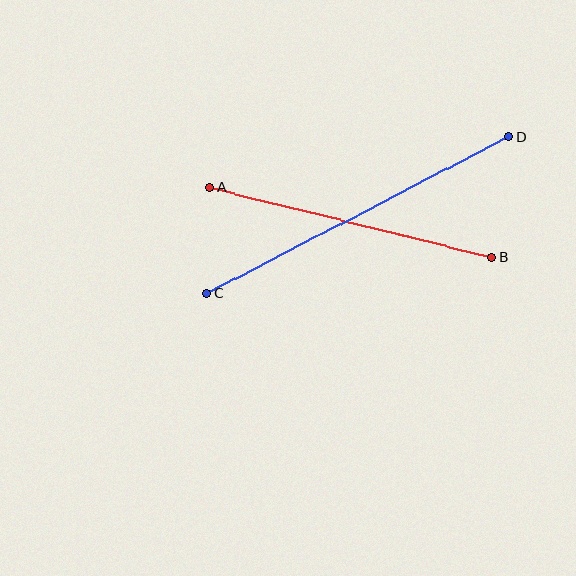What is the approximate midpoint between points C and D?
The midpoint is at approximately (358, 215) pixels.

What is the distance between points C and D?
The distance is approximately 341 pixels.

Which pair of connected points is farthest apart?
Points C and D are farthest apart.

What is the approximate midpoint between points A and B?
The midpoint is at approximately (351, 222) pixels.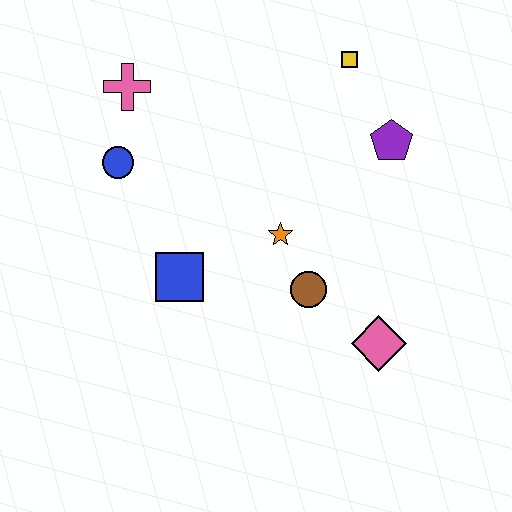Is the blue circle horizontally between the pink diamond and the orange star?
No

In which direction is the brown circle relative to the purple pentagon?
The brown circle is below the purple pentagon.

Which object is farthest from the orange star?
The pink cross is farthest from the orange star.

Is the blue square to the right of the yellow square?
No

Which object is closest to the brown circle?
The orange star is closest to the brown circle.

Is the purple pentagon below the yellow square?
Yes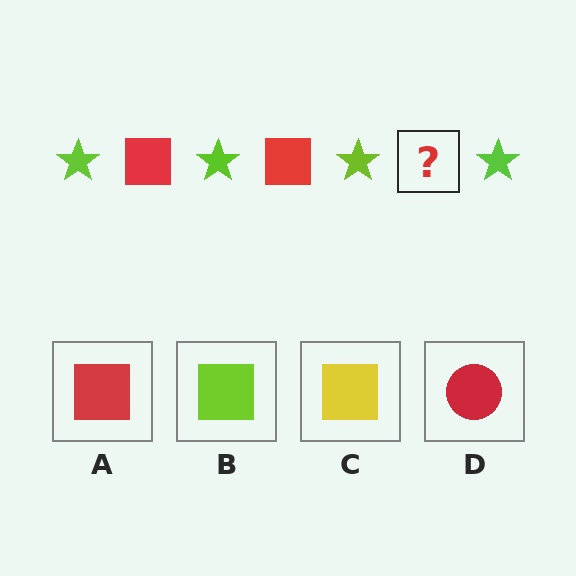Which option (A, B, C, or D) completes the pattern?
A.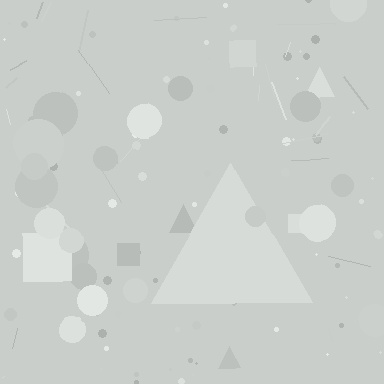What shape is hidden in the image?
A triangle is hidden in the image.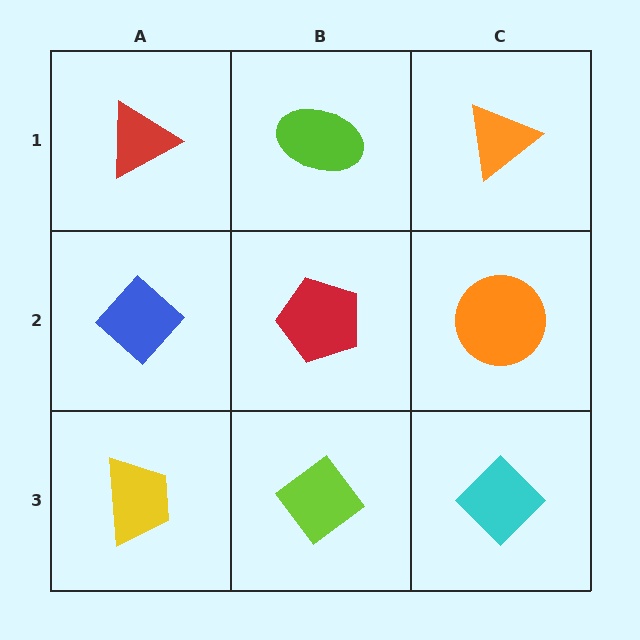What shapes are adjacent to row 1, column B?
A red pentagon (row 2, column B), a red triangle (row 1, column A), an orange triangle (row 1, column C).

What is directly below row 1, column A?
A blue diamond.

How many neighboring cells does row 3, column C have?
2.